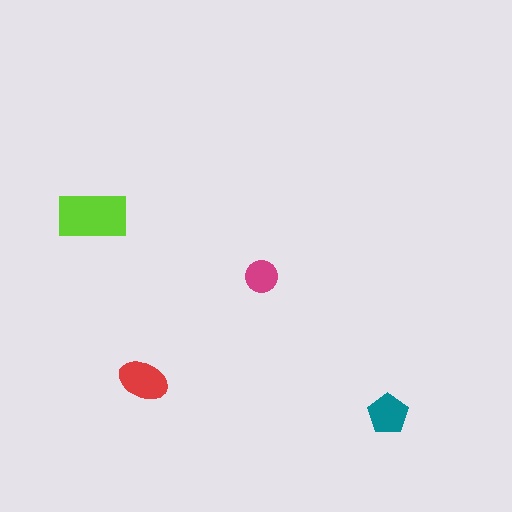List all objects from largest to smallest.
The lime rectangle, the red ellipse, the teal pentagon, the magenta circle.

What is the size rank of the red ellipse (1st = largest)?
2nd.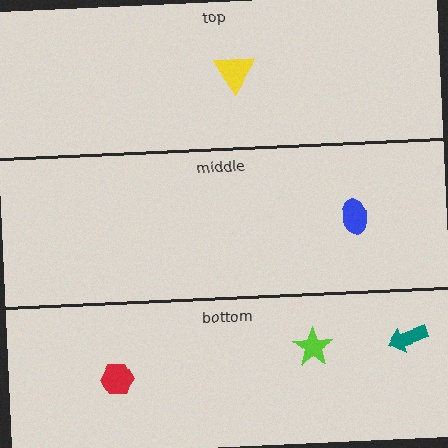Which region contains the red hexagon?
The bottom region.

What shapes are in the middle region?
The blue ellipse.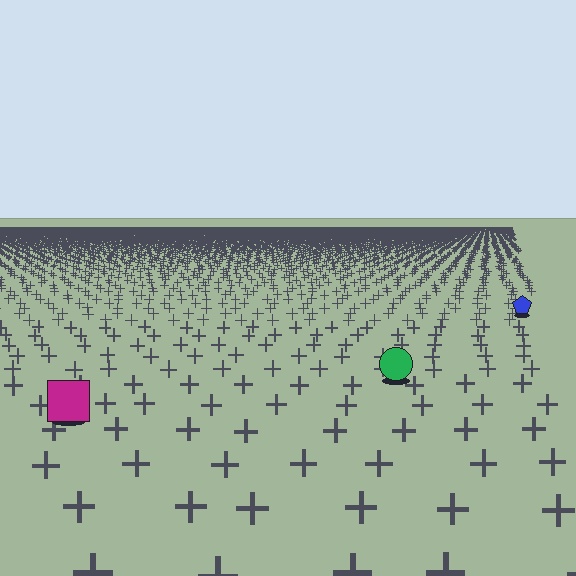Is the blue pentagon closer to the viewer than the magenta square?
No. The magenta square is closer — you can tell from the texture gradient: the ground texture is coarser near it.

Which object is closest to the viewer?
The magenta square is closest. The texture marks near it are larger and more spread out.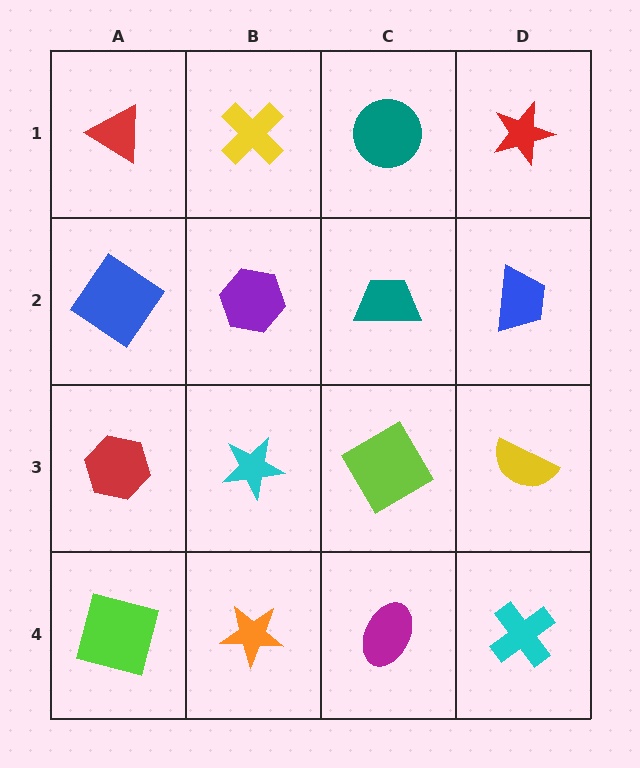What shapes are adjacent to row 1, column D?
A blue trapezoid (row 2, column D), a teal circle (row 1, column C).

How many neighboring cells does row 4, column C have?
3.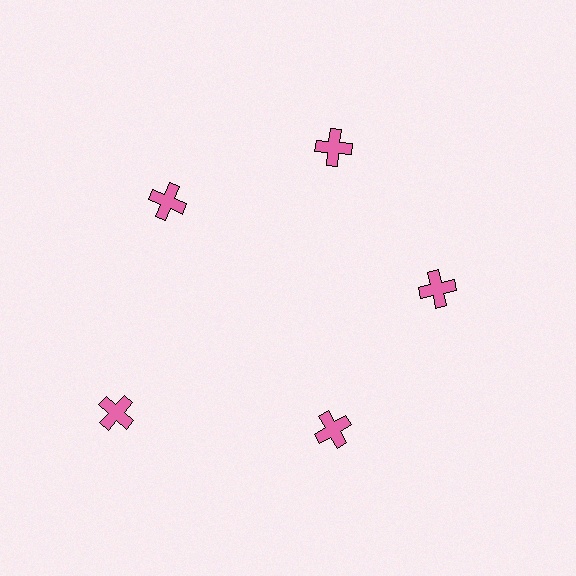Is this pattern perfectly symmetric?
No. The 5 pink crosses are arranged in a ring, but one element near the 8 o'clock position is pushed outward from the center, breaking the 5-fold rotational symmetry.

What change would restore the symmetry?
The symmetry would be restored by moving it inward, back onto the ring so that all 5 crosses sit at equal angles and equal distance from the center.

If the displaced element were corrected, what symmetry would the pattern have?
It would have 5-fold rotational symmetry — the pattern would map onto itself every 72 degrees.